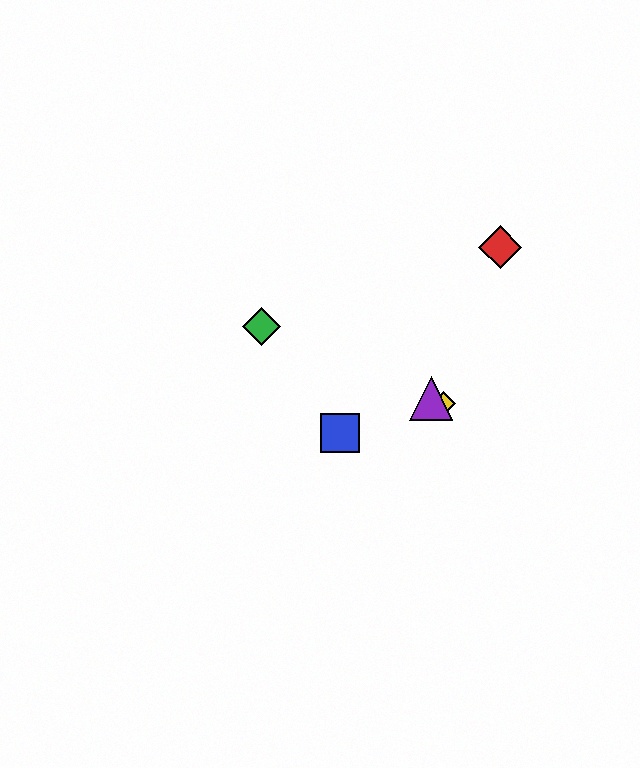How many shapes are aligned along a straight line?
3 shapes (the green diamond, the yellow diamond, the purple triangle) are aligned along a straight line.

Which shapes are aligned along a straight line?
The green diamond, the yellow diamond, the purple triangle are aligned along a straight line.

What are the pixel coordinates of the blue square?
The blue square is at (340, 433).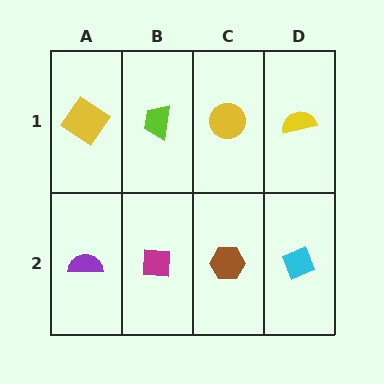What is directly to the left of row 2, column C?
A magenta square.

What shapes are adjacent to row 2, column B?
A lime trapezoid (row 1, column B), a purple semicircle (row 2, column A), a brown hexagon (row 2, column C).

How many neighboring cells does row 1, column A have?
2.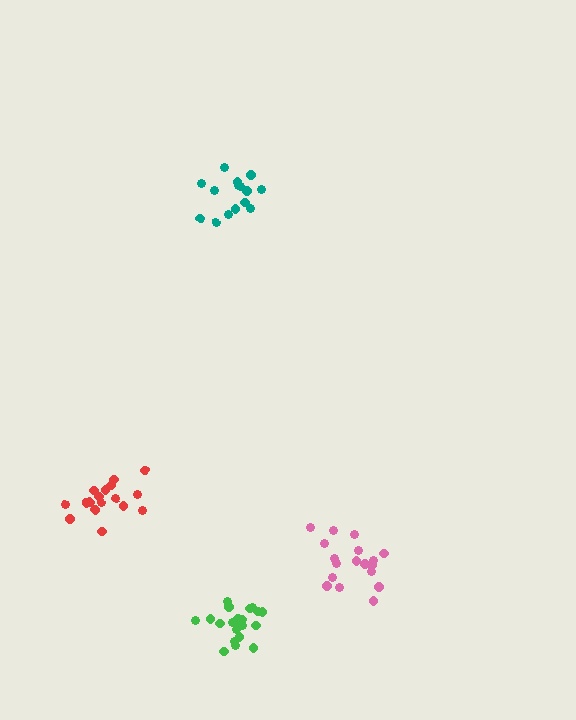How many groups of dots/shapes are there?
There are 4 groups.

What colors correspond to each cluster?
The clusters are colored: pink, teal, green, red.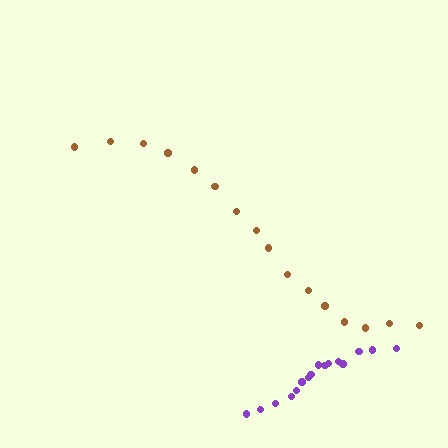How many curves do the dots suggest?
There are 2 distinct paths.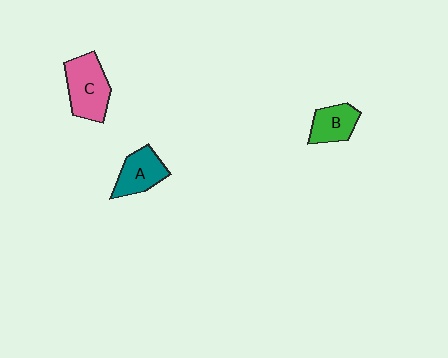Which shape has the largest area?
Shape C (pink).